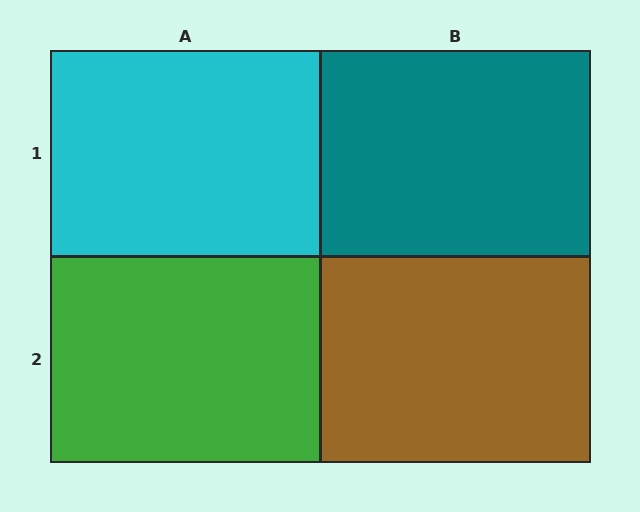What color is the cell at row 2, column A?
Green.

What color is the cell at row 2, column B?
Brown.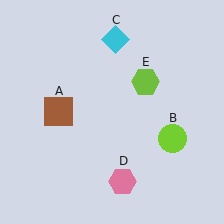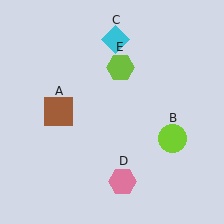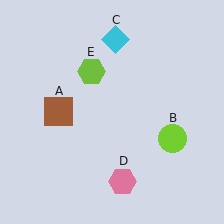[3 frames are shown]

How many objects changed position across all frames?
1 object changed position: lime hexagon (object E).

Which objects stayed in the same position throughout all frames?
Brown square (object A) and lime circle (object B) and cyan diamond (object C) and pink hexagon (object D) remained stationary.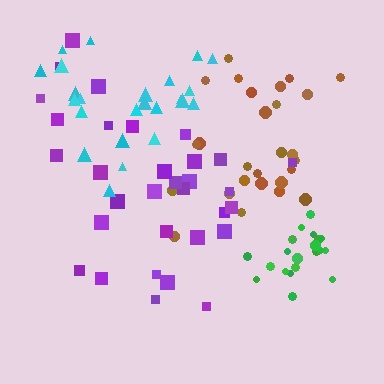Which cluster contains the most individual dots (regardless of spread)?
Purple (32).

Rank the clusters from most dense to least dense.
green, cyan, brown, purple.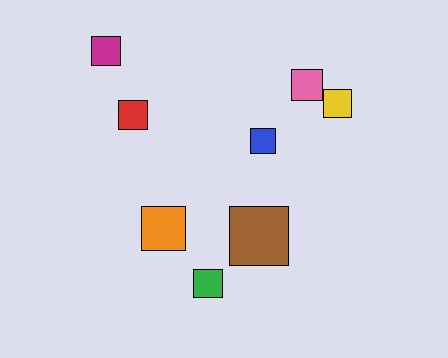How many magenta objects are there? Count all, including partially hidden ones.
There is 1 magenta object.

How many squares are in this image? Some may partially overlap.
There are 8 squares.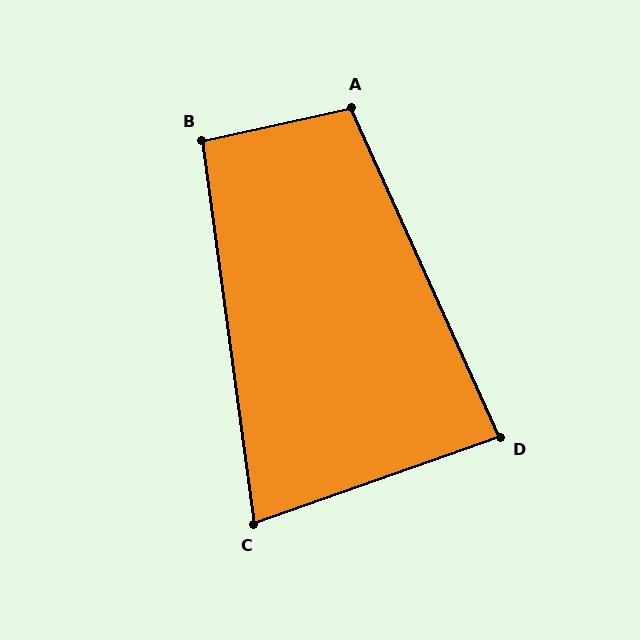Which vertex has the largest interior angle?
A, at approximately 102 degrees.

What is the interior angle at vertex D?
Approximately 85 degrees (approximately right).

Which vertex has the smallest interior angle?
C, at approximately 78 degrees.